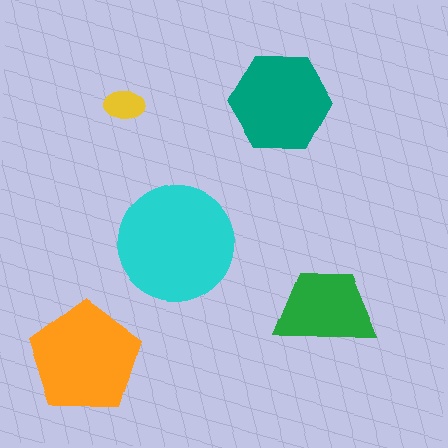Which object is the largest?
The cyan circle.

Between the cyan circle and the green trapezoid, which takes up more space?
The cyan circle.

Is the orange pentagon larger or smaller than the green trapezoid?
Larger.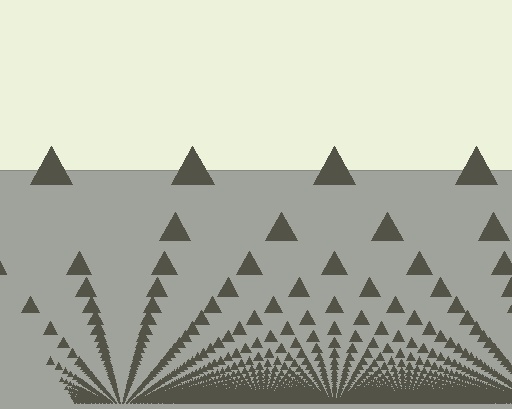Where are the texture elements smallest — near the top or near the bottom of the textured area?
Near the bottom.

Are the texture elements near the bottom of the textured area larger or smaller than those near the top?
Smaller. The gradient is inverted — elements near the bottom are smaller and denser.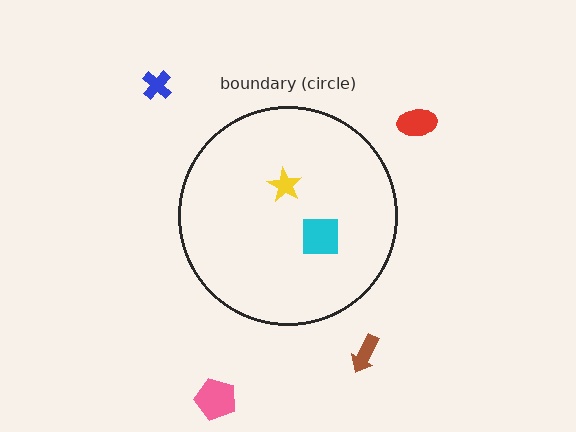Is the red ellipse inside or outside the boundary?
Outside.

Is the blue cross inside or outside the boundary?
Outside.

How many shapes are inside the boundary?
2 inside, 4 outside.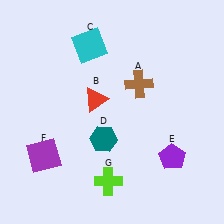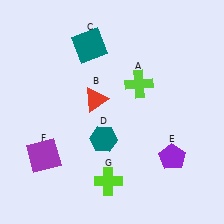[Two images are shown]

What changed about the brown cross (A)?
In Image 1, A is brown. In Image 2, it changed to lime.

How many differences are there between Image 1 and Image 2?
There are 2 differences between the two images.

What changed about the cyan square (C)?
In Image 1, C is cyan. In Image 2, it changed to teal.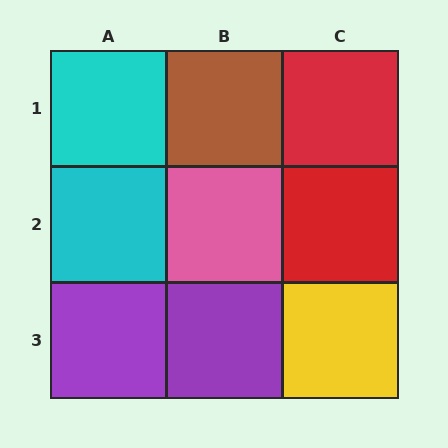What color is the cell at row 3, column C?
Yellow.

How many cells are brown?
1 cell is brown.